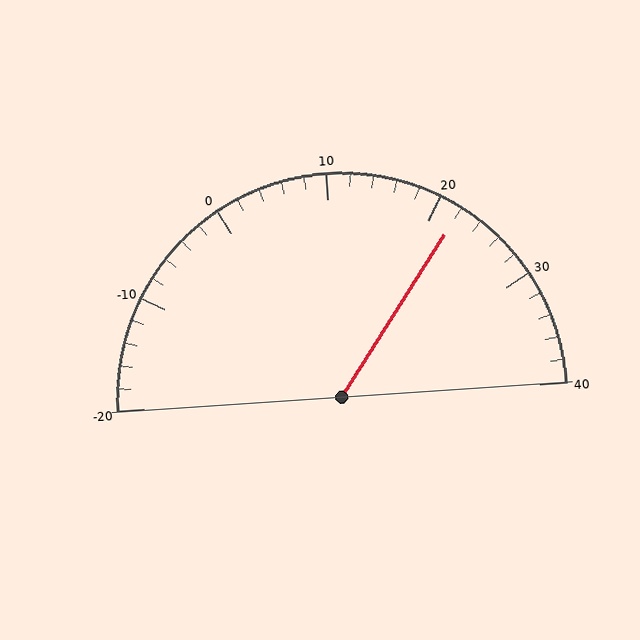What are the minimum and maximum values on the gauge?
The gauge ranges from -20 to 40.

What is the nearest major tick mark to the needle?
The nearest major tick mark is 20.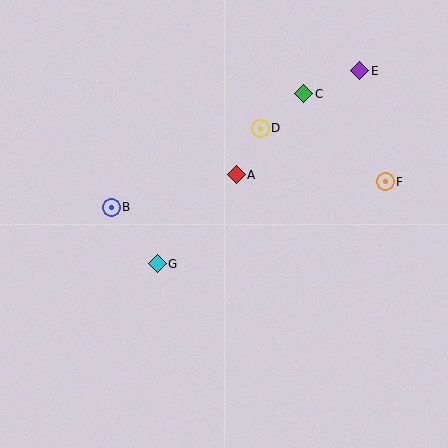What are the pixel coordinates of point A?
Point A is at (236, 175).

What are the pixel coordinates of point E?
Point E is at (360, 71).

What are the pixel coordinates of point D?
Point D is at (260, 128).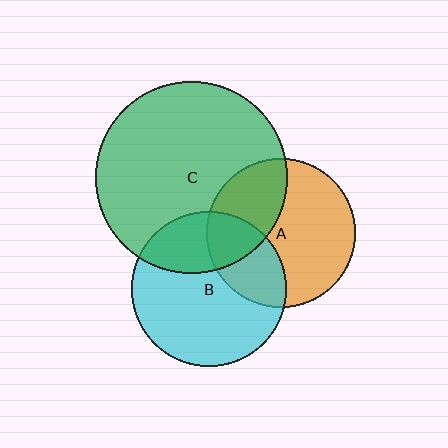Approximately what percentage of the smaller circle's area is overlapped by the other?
Approximately 30%.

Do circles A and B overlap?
Yes.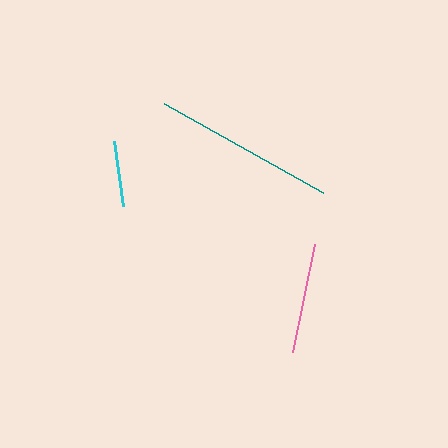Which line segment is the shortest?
The cyan line is the shortest at approximately 65 pixels.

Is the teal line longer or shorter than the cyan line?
The teal line is longer than the cyan line.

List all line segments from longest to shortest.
From longest to shortest: teal, pink, cyan.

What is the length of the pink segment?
The pink segment is approximately 110 pixels long.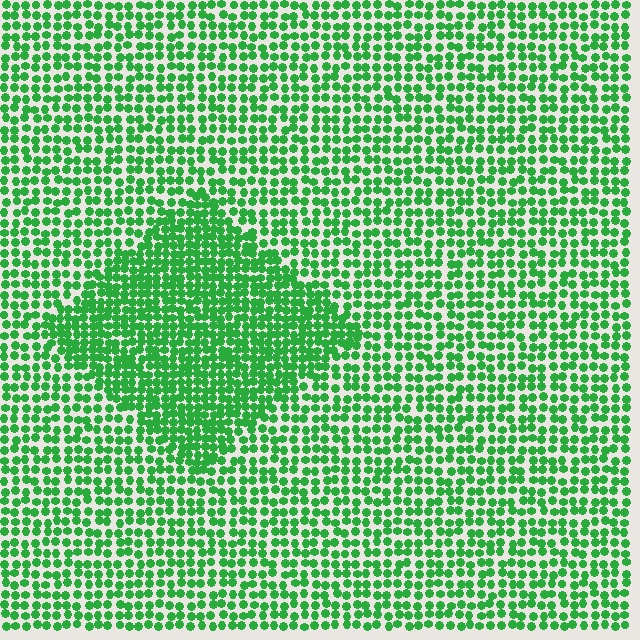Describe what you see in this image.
The image contains small green elements arranged at two different densities. A diamond-shaped region is visible where the elements are more densely packed than the surrounding area.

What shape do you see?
I see a diamond.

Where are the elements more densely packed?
The elements are more densely packed inside the diamond boundary.